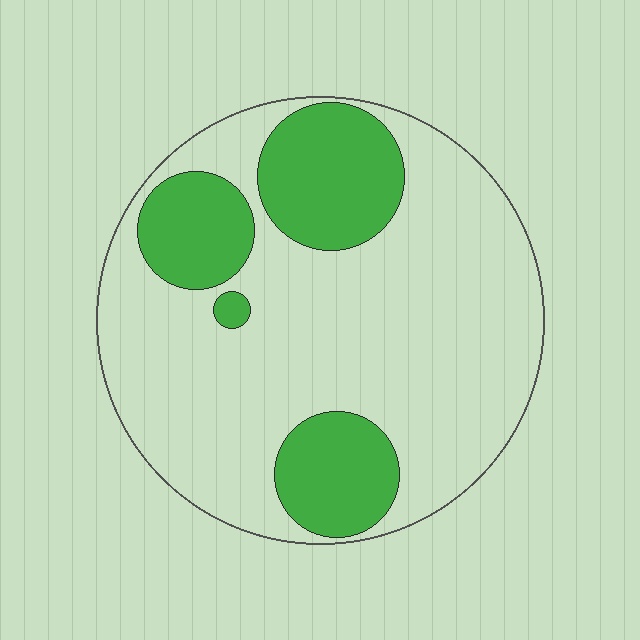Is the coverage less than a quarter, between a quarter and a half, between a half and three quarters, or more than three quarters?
Between a quarter and a half.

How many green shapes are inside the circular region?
4.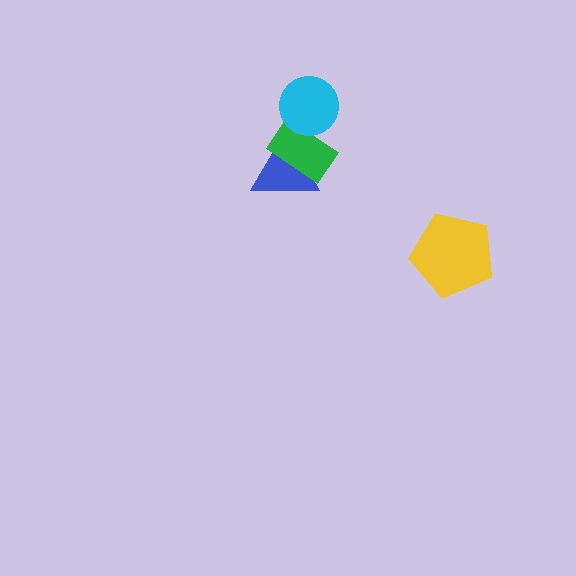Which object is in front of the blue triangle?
The green rectangle is in front of the blue triangle.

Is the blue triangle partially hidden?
Yes, it is partially covered by another shape.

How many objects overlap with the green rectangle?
2 objects overlap with the green rectangle.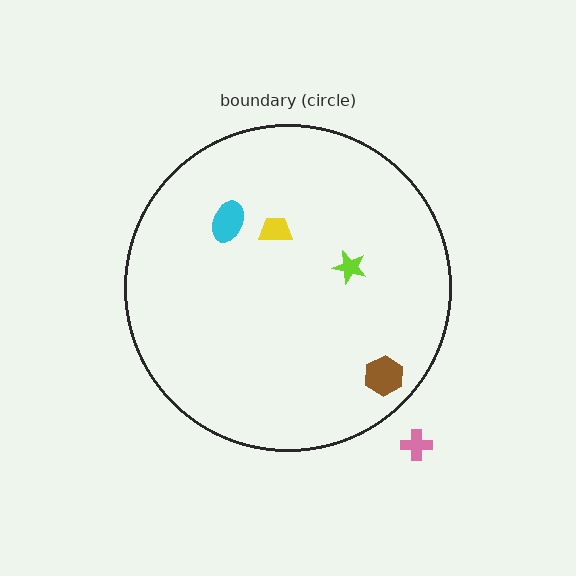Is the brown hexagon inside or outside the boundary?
Inside.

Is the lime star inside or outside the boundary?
Inside.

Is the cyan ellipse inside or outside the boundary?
Inside.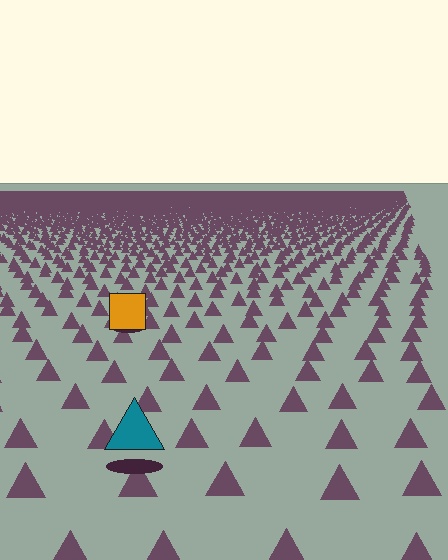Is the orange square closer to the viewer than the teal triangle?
No. The teal triangle is closer — you can tell from the texture gradient: the ground texture is coarser near it.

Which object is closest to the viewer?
The teal triangle is closest. The texture marks near it are larger and more spread out.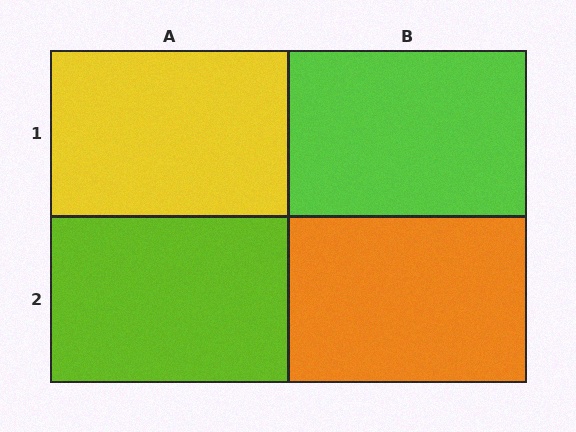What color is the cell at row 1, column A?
Yellow.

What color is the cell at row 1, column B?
Lime.